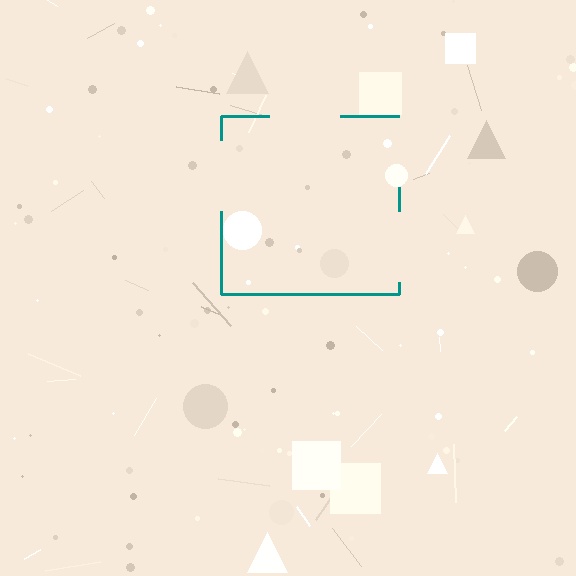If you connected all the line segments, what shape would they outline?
They would outline a square.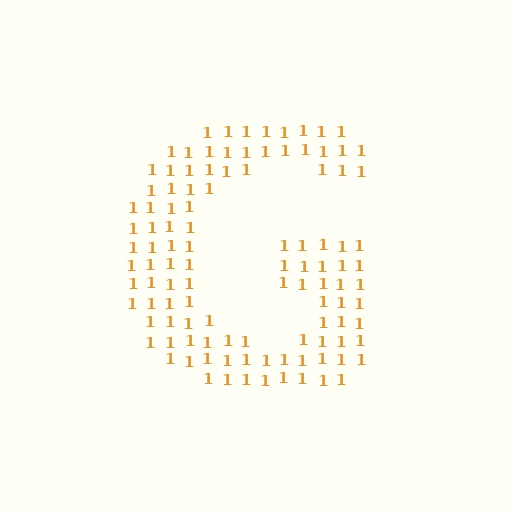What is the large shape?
The large shape is the letter G.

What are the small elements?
The small elements are digit 1's.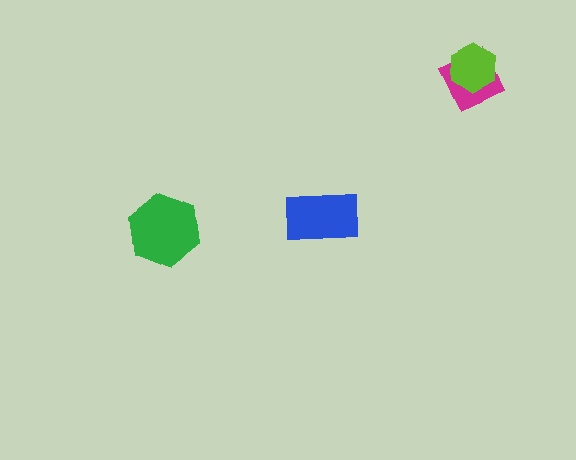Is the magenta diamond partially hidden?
Yes, it is partially covered by another shape.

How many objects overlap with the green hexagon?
0 objects overlap with the green hexagon.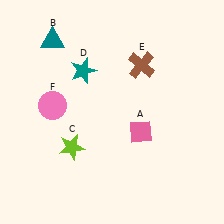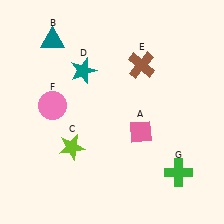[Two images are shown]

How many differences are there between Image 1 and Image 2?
There is 1 difference between the two images.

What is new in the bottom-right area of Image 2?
A green cross (G) was added in the bottom-right area of Image 2.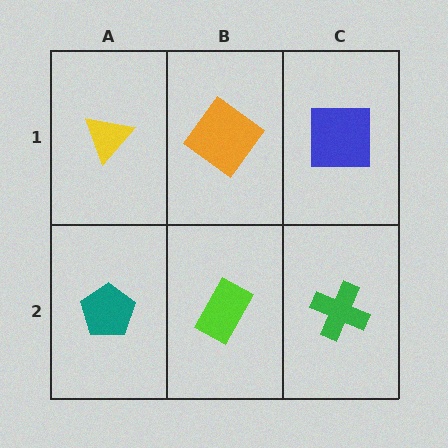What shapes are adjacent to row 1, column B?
A lime rectangle (row 2, column B), a yellow triangle (row 1, column A), a blue square (row 1, column C).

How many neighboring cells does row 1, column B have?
3.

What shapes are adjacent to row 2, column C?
A blue square (row 1, column C), a lime rectangle (row 2, column B).